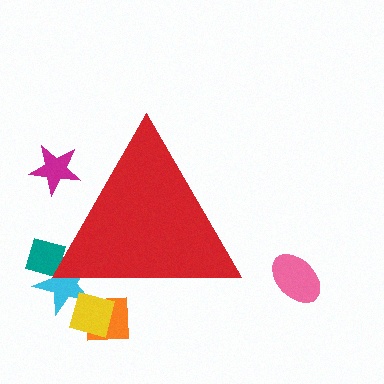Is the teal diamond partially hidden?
Yes, the teal diamond is partially hidden behind the red triangle.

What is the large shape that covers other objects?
A red triangle.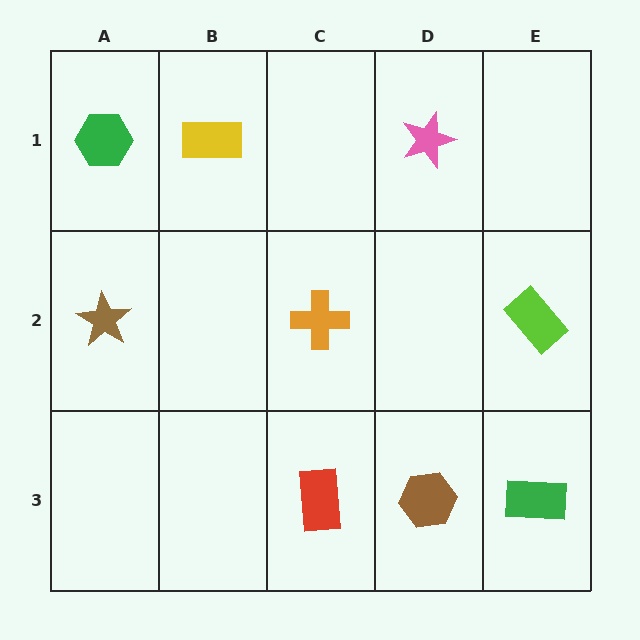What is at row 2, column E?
A lime rectangle.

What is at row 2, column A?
A brown star.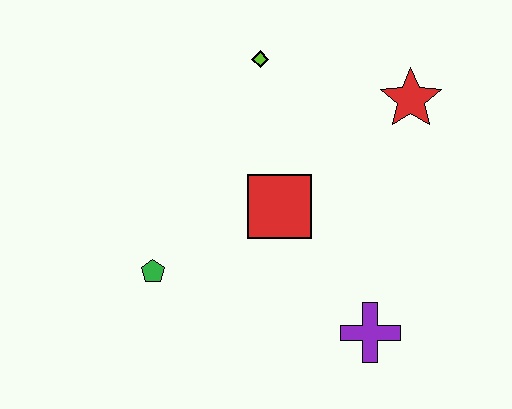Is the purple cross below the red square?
Yes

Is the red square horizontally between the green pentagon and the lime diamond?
No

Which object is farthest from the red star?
The green pentagon is farthest from the red star.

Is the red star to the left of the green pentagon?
No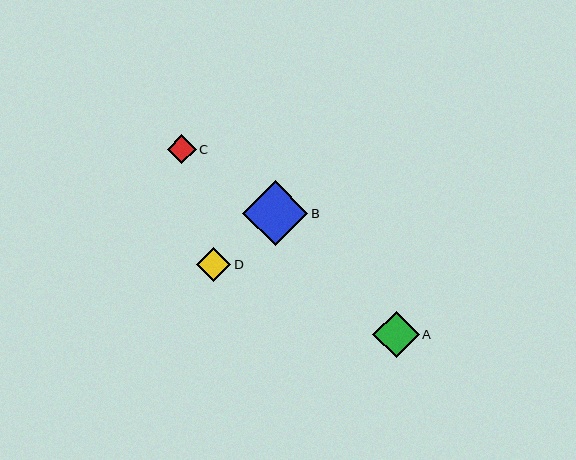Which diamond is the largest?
Diamond B is the largest with a size of approximately 65 pixels.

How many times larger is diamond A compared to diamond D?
Diamond A is approximately 1.4 times the size of diamond D.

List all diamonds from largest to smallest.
From largest to smallest: B, A, D, C.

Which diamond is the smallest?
Diamond C is the smallest with a size of approximately 29 pixels.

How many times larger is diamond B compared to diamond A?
Diamond B is approximately 1.4 times the size of diamond A.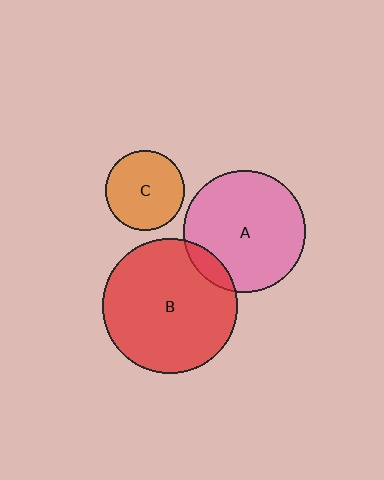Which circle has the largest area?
Circle B (red).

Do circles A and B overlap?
Yes.